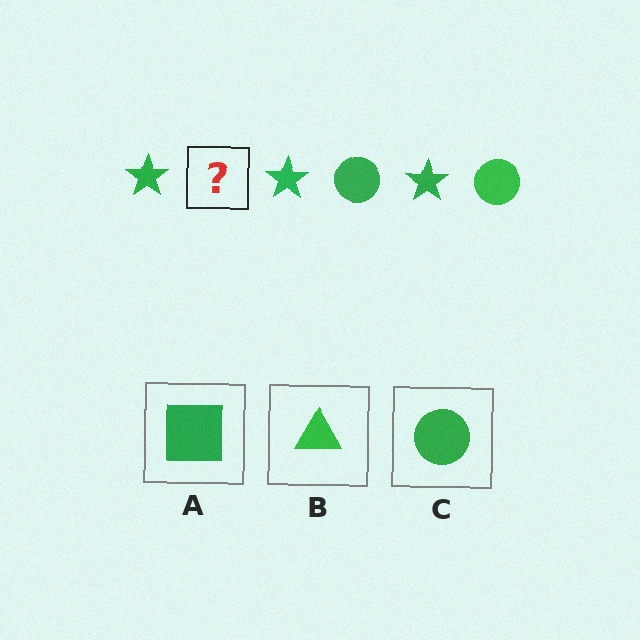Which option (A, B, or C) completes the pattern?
C.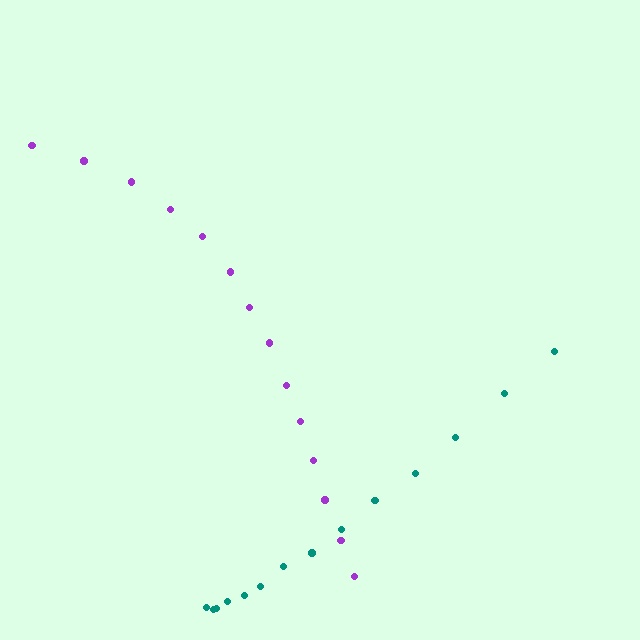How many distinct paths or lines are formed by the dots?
There are 2 distinct paths.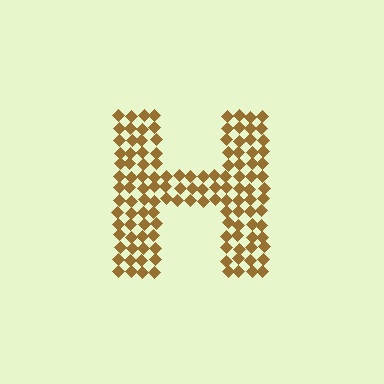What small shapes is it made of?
It is made of small diamonds.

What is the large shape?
The large shape is the letter H.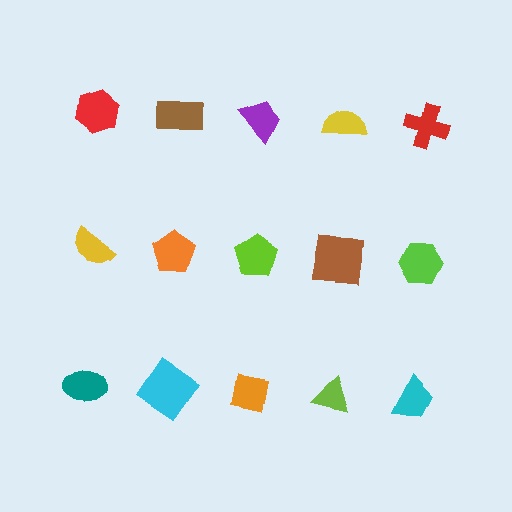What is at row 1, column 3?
A purple trapezoid.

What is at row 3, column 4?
A lime triangle.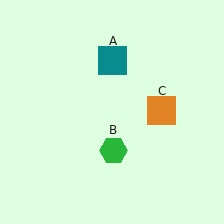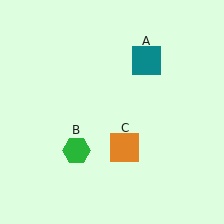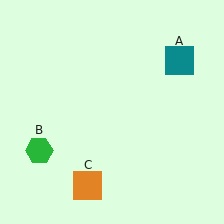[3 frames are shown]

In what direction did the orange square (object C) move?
The orange square (object C) moved down and to the left.